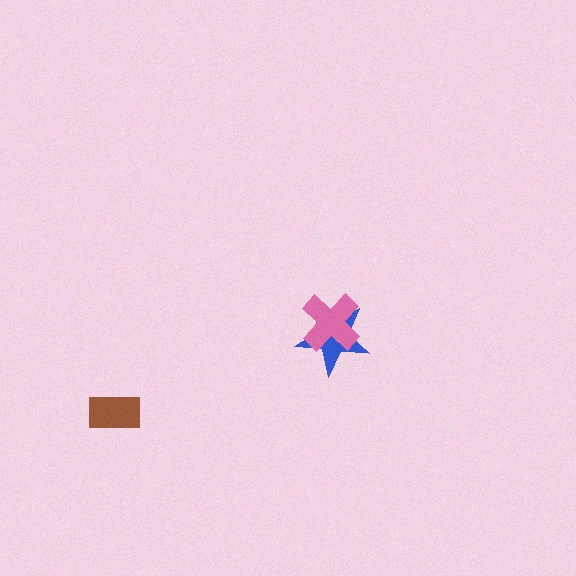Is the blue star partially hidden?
Yes, it is partially covered by another shape.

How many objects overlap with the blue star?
1 object overlaps with the blue star.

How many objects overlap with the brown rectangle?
0 objects overlap with the brown rectangle.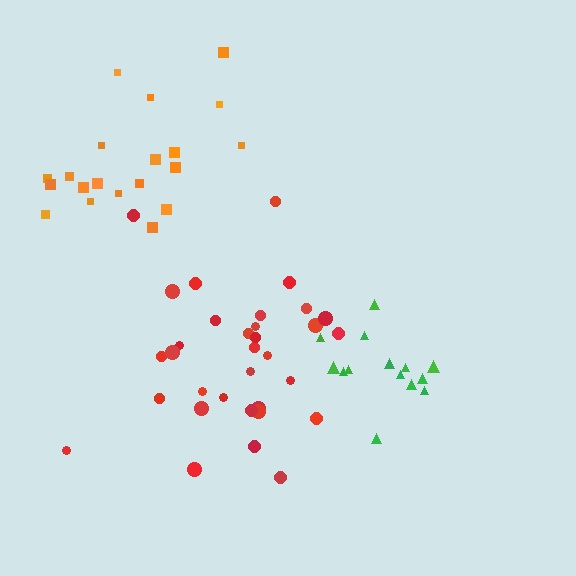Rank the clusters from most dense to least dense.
green, red, orange.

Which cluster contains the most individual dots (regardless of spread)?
Red (33).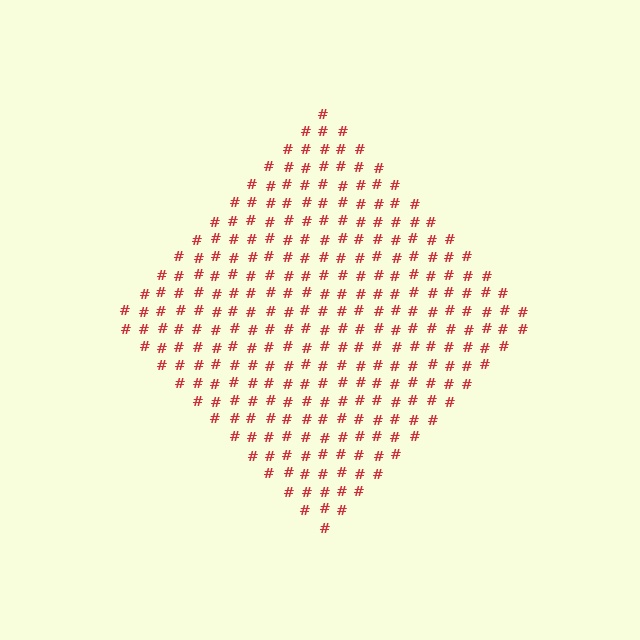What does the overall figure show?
The overall figure shows a diamond.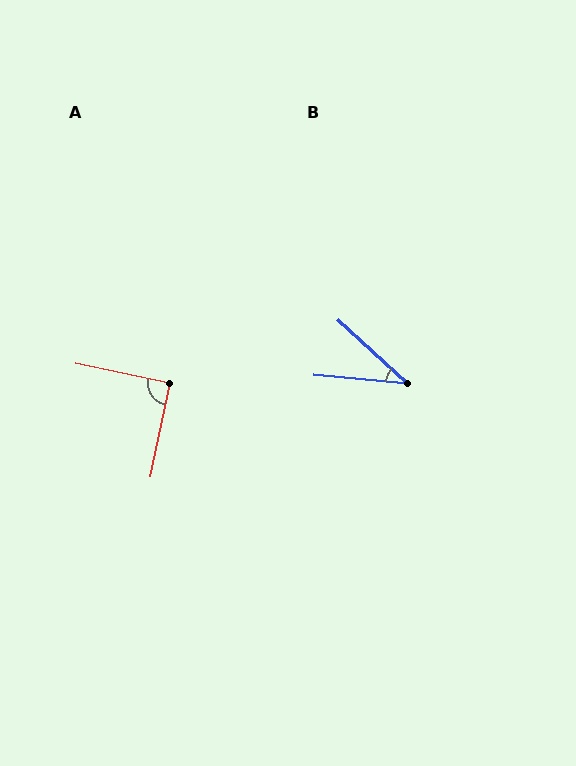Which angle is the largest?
A, at approximately 90 degrees.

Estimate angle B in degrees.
Approximately 38 degrees.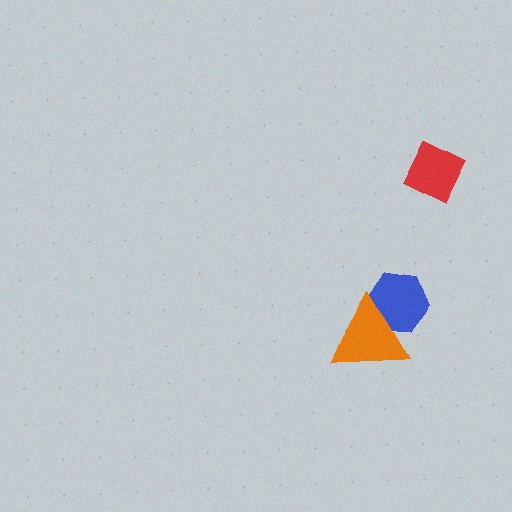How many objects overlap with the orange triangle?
1 object overlaps with the orange triangle.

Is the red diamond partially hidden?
No, no other shape covers it.